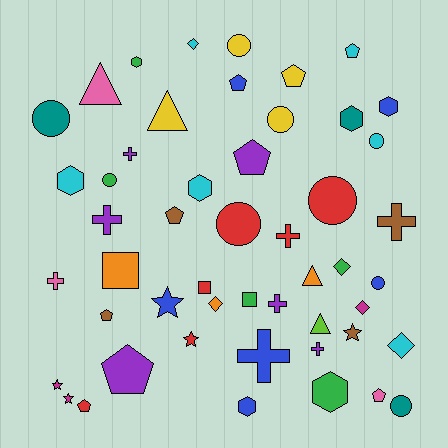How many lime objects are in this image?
There is 1 lime object.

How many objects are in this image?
There are 50 objects.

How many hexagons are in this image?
There are 7 hexagons.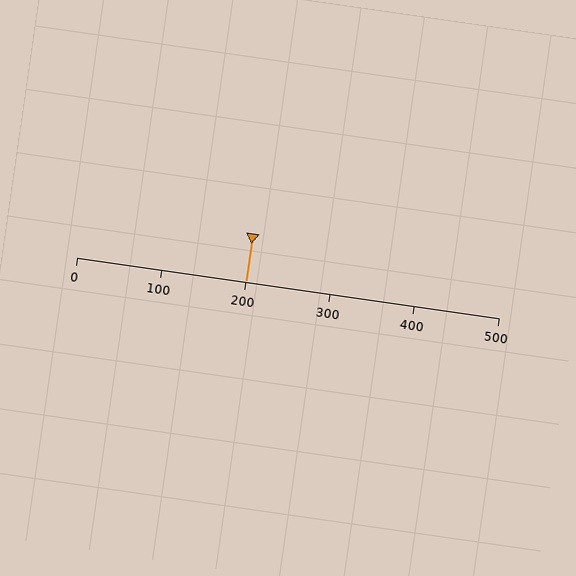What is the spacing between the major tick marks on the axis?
The major ticks are spaced 100 apart.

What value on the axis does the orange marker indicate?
The marker indicates approximately 200.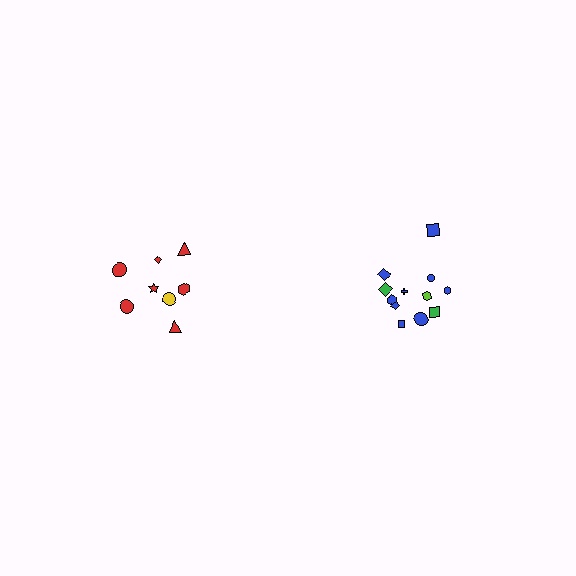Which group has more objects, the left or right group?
The right group.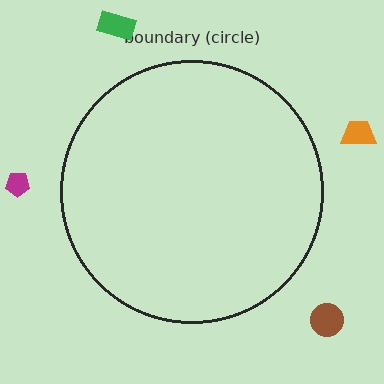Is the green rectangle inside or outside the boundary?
Outside.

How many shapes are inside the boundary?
0 inside, 4 outside.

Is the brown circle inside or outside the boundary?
Outside.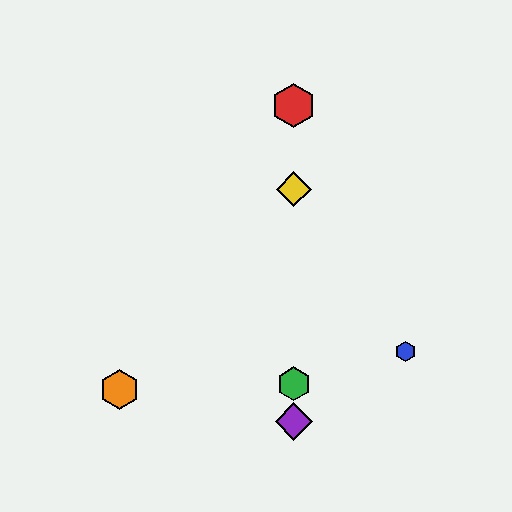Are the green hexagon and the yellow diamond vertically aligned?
Yes, both are at x≈294.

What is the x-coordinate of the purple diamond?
The purple diamond is at x≈294.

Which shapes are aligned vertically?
The red hexagon, the green hexagon, the yellow diamond, the purple diamond are aligned vertically.